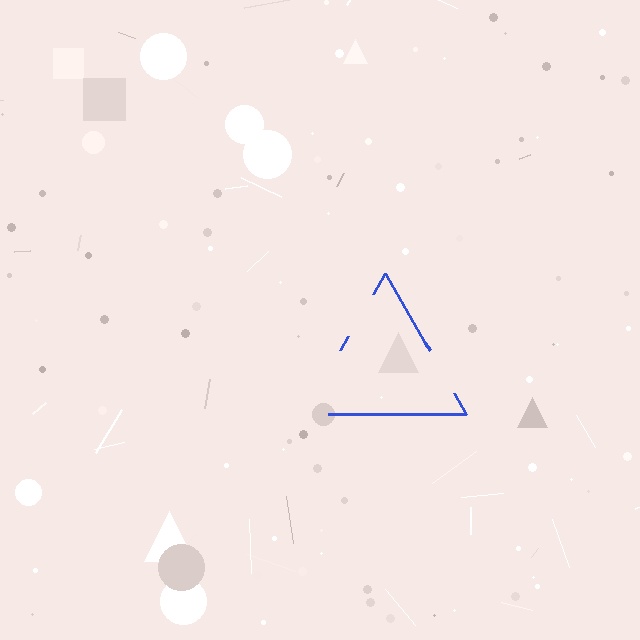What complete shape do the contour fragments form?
The contour fragments form a triangle.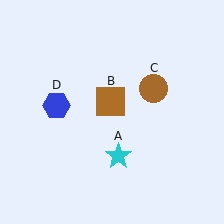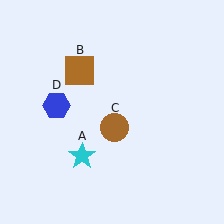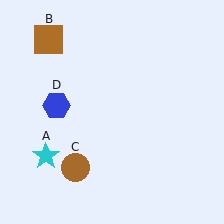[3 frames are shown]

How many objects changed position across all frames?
3 objects changed position: cyan star (object A), brown square (object B), brown circle (object C).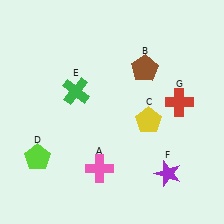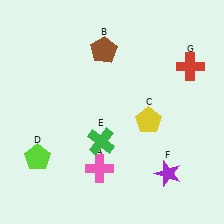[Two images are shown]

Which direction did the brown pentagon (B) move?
The brown pentagon (B) moved left.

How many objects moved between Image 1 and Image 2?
3 objects moved between the two images.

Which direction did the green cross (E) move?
The green cross (E) moved down.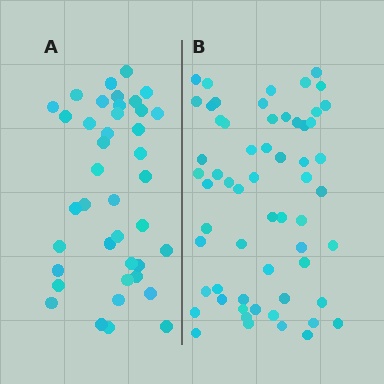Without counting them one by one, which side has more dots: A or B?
Region B (the right region) has more dots.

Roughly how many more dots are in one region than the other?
Region B has approximately 20 more dots than region A.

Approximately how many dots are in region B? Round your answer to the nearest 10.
About 60 dots.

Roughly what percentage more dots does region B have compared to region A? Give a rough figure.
About 50% more.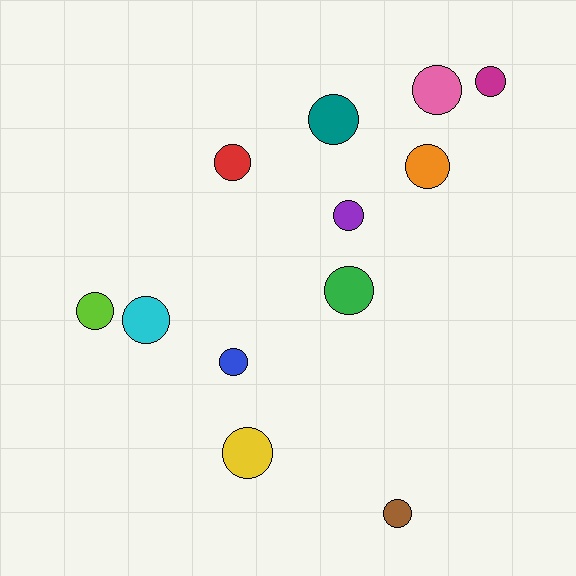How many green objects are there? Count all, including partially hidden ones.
There is 1 green object.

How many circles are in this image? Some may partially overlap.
There are 12 circles.